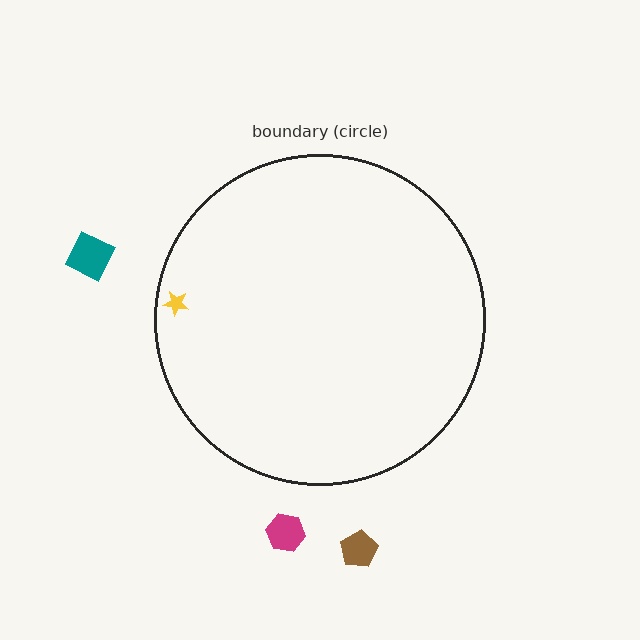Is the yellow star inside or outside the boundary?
Inside.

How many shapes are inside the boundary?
1 inside, 3 outside.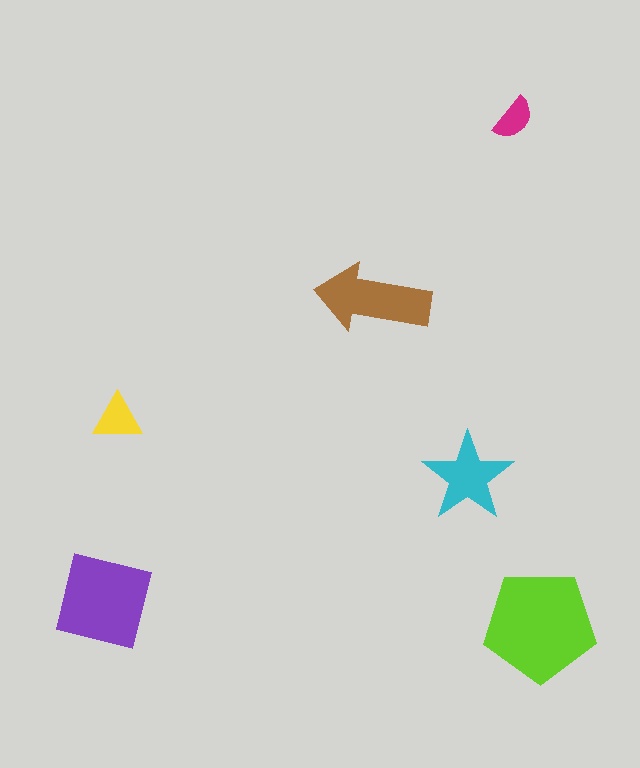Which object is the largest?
The lime pentagon.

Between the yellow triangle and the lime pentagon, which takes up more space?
The lime pentagon.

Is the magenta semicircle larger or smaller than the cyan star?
Smaller.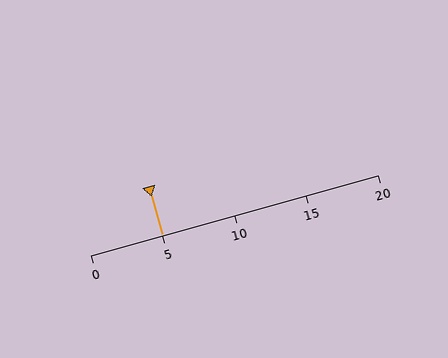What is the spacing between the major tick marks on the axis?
The major ticks are spaced 5 apart.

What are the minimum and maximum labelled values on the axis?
The axis runs from 0 to 20.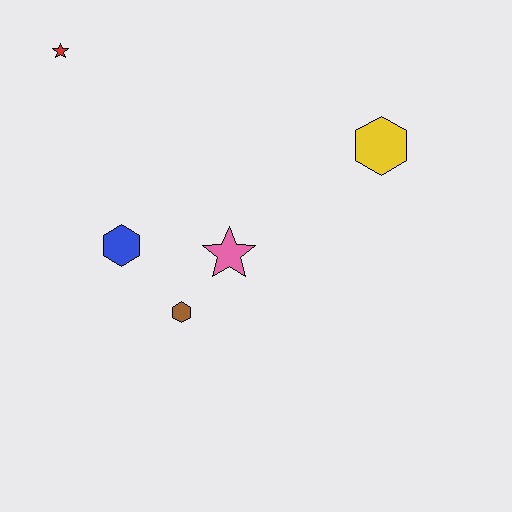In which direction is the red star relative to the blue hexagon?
The red star is above the blue hexagon.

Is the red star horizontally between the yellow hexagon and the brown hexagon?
No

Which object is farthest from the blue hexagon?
The yellow hexagon is farthest from the blue hexagon.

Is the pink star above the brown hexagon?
Yes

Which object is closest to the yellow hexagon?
The pink star is closest to the yellow hexagon.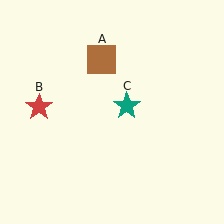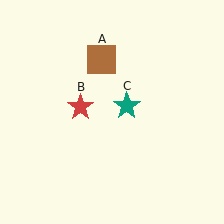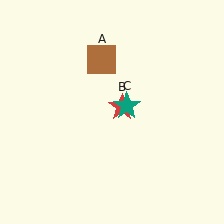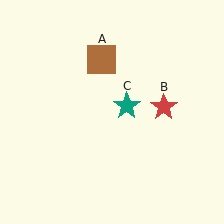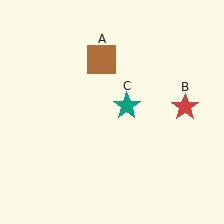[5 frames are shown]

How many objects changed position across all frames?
1 object changed position: red star (object B).